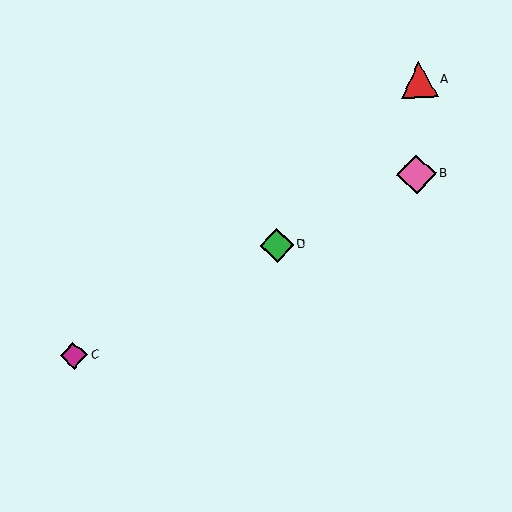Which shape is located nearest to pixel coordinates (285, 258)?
The green diamond (labeled D) at (277, 245) is nearest to that location.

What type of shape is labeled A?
Shape A is a red triangle.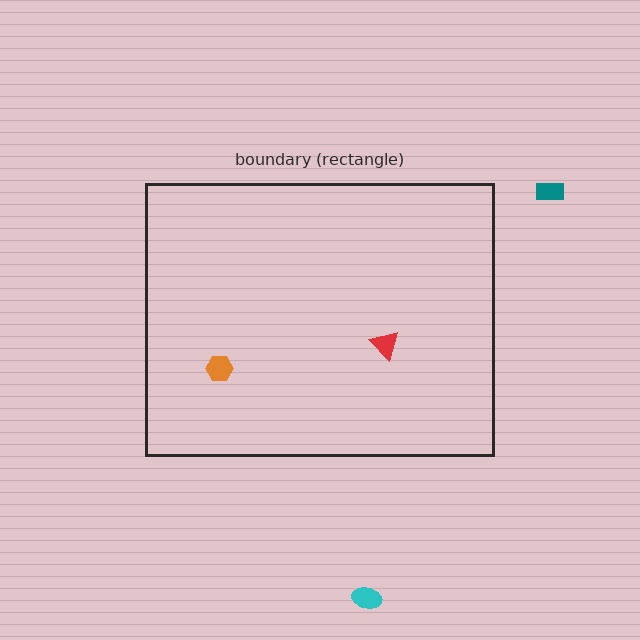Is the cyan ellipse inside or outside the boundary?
Outside.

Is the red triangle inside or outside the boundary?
Inside.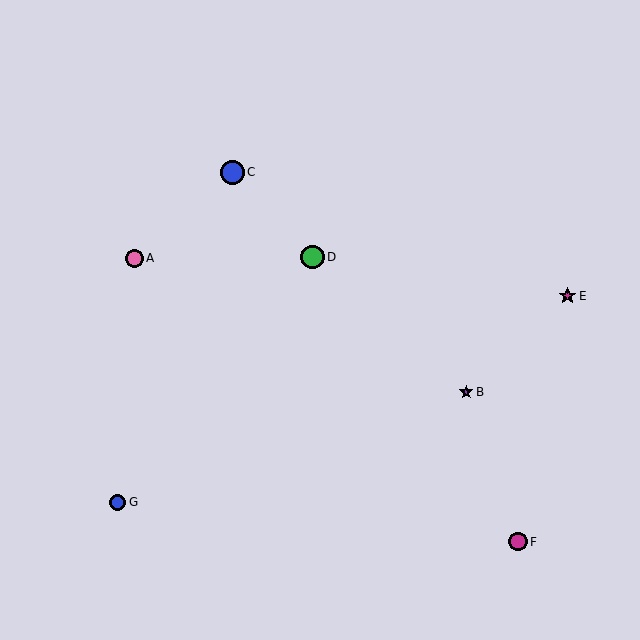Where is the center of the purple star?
The center of the purple star is at (466, 392).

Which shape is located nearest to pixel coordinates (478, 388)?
The purple star (labeled B) at (466, 392) is nearest to that location.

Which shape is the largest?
The green circle (labeled D) is the largest.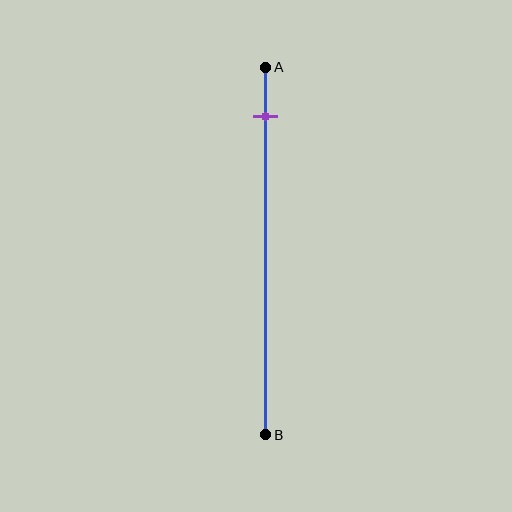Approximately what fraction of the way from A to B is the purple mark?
The purple mark is approximately 15% of the way from A to B.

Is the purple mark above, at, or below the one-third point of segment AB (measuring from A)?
The purple mark is above the one-third point of segment AB.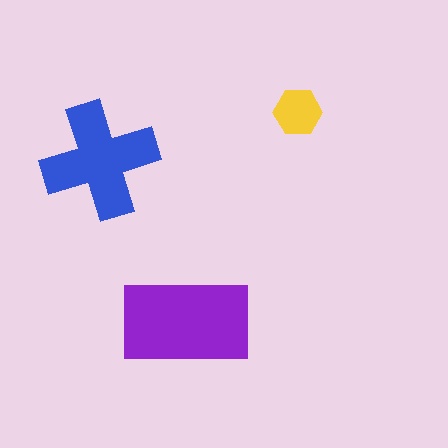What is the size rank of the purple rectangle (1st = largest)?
1st.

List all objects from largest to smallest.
The purple rectangle, the blue cross, the yellow hexagon.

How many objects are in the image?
There are 3 objects in the image.